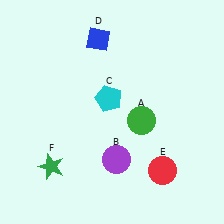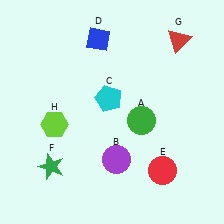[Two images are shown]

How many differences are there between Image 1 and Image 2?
There are 2 differences between the two images.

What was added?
A red triangle (G), a lime hexagon (H) were added in Image 2.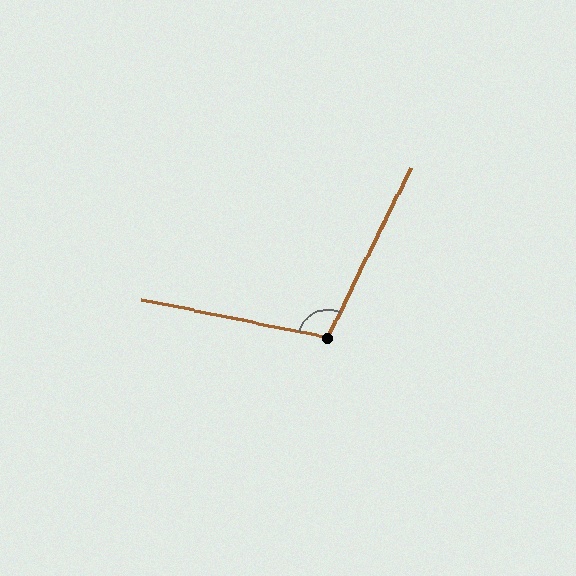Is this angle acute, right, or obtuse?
It is obtuse.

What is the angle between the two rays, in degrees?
Approximately 105 degrees.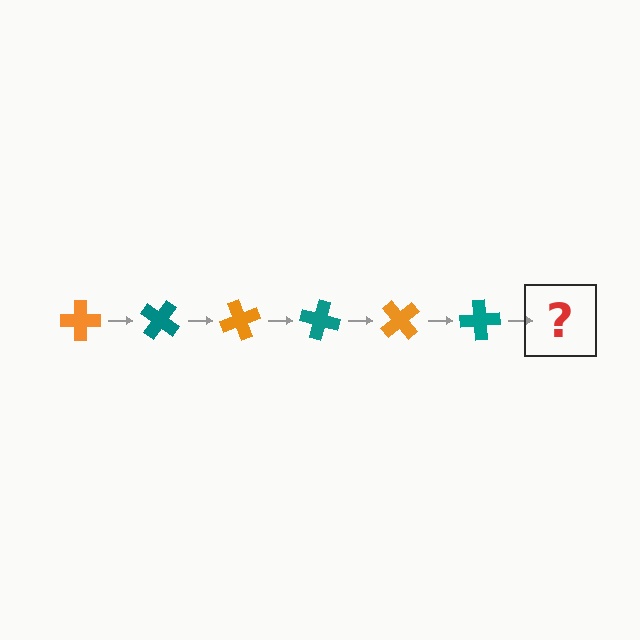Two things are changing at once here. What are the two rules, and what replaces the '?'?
The two rules are that it rotates 35 degrees each step and the color cycles through orange and teal. The '?' should be an orange cross, rotated 210 degrees from the start.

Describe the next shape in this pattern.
It should be an orange cross, rotated 210 degrees from the start.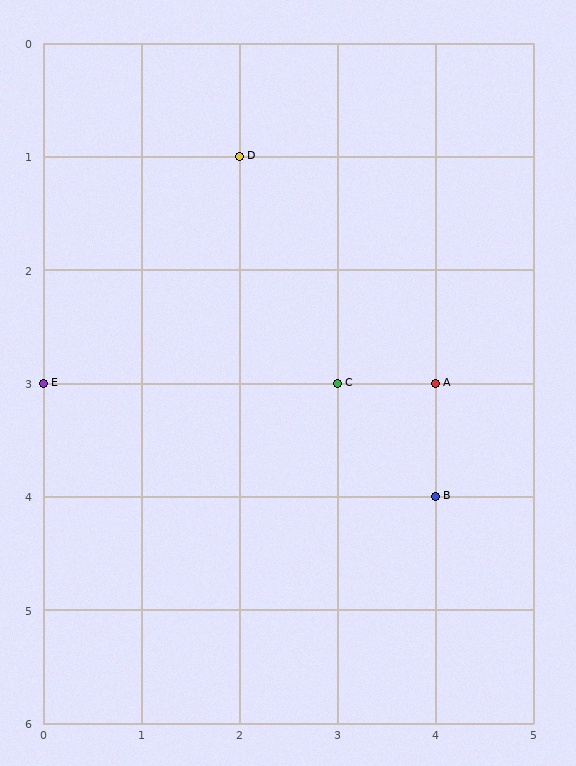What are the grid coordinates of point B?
Point B is at grid coordinates (4, 4).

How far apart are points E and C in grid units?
Points E and C are 3 columns apart.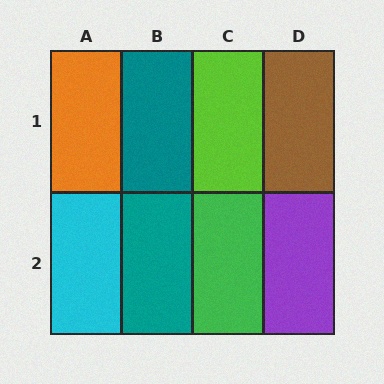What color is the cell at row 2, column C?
Green.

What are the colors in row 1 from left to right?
Orange, teal, lime, brown.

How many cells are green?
1 cell is green.